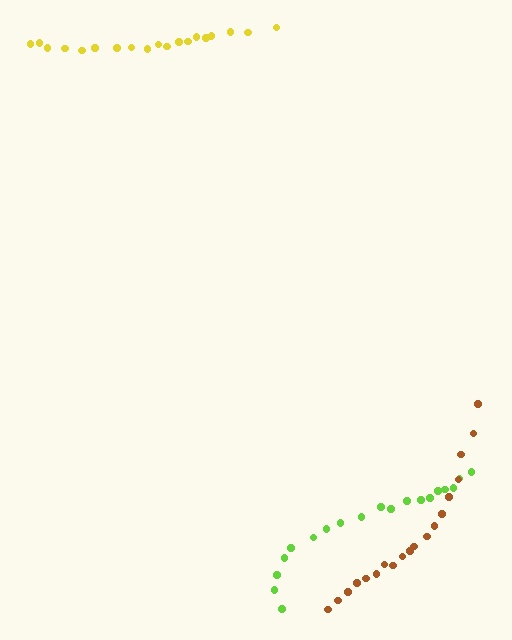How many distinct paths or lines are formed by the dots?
There are 3 distinct paths.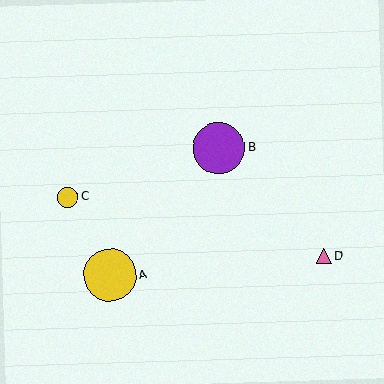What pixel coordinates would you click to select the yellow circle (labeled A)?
Click at (110, 275) to select the yellow circle A.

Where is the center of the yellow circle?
The center of the yellow circle is at (68, 197).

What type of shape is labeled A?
Shape A is a yellow circle.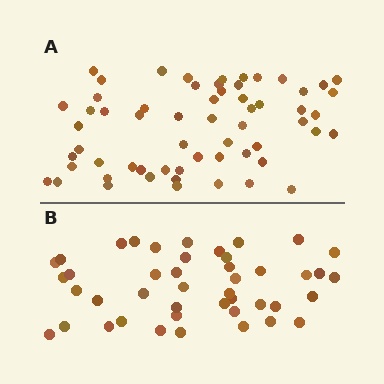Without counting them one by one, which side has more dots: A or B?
Region A (the top region) has more dots.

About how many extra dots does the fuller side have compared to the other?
Region A has approximately 15 more dots than region B.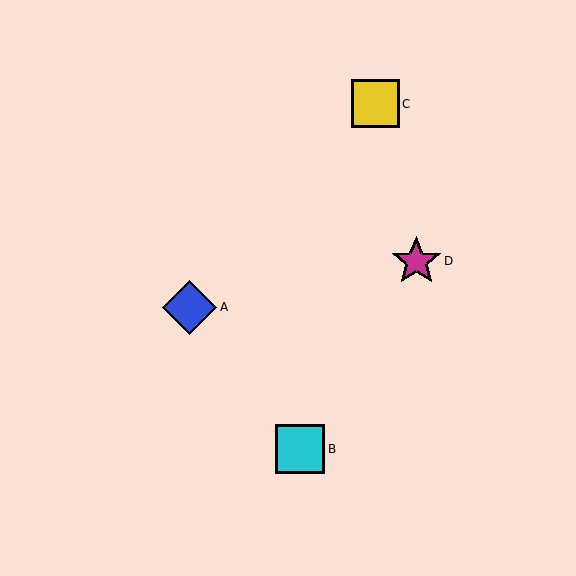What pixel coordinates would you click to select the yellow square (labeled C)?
Click at (375, 104) to select the yellow square C.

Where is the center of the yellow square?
The center of the yellow square is at (375, 104).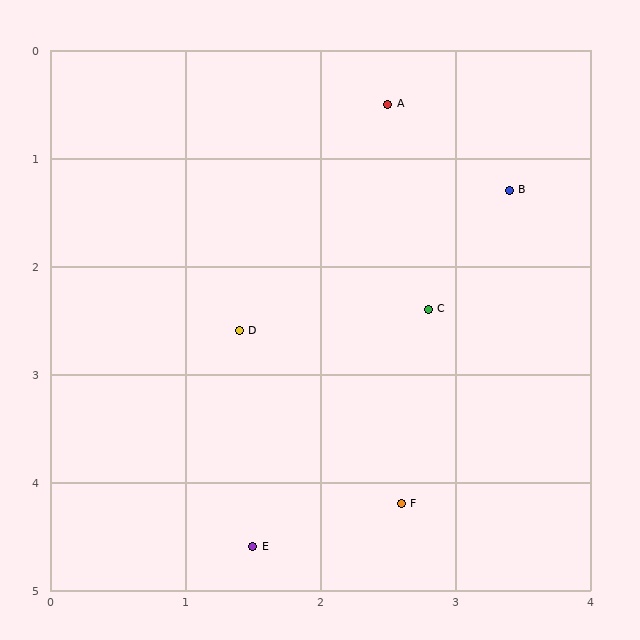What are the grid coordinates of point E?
Point E is at approximately (1.5, 4.6).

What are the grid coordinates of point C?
Point C is at approximately (2.8, 2.4).